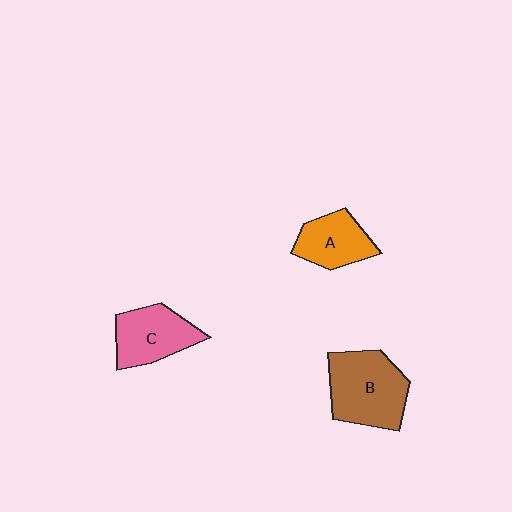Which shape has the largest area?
Shape B (brown).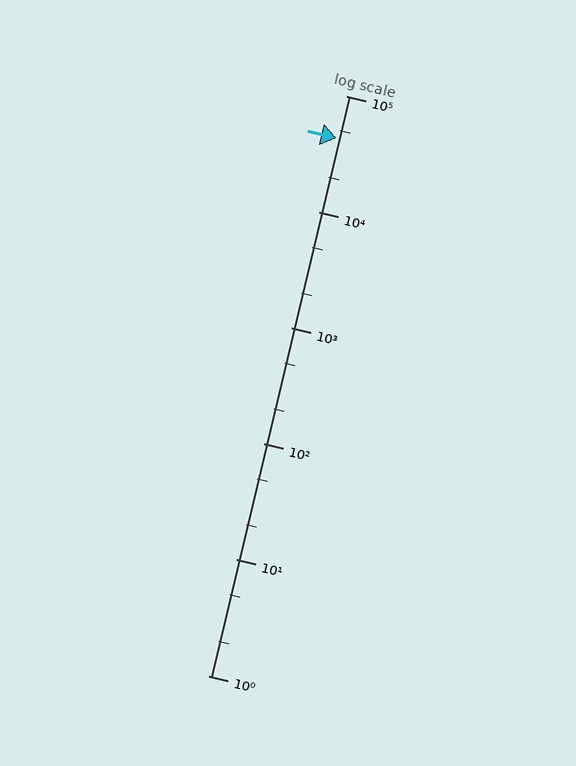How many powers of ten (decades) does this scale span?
The scale spans 5 decades, from 1 to 100000.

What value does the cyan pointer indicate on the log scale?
The pointer indicates approximately 43000.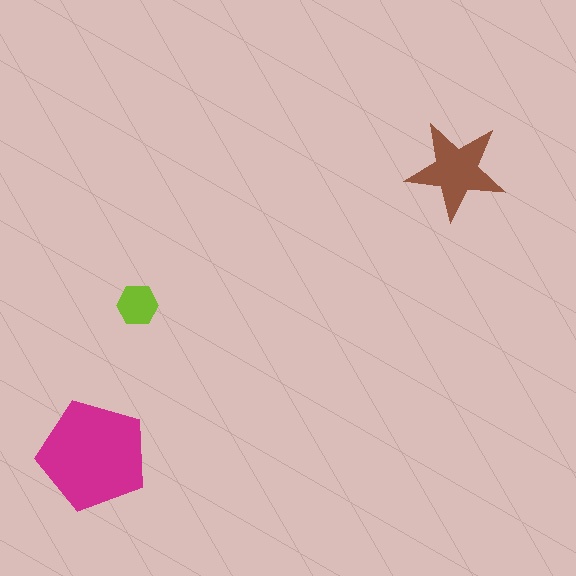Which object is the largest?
The magenta pentagon.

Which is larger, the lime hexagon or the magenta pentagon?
The magenta pentagon.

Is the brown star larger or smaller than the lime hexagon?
Larger.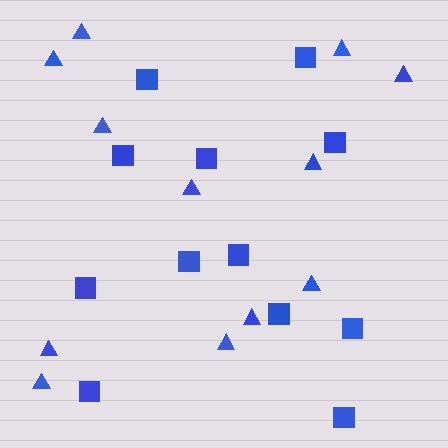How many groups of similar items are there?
There are 2 groups: one group of squares (12) and one group of triangles (12).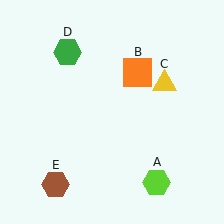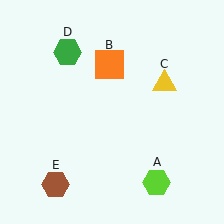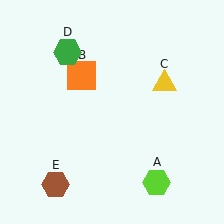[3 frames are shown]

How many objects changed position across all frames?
1 object changed position: orange square (object B).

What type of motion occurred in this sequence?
The orange square (object B) rotated counterclockwise around the center of the scene.